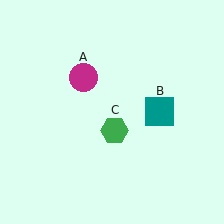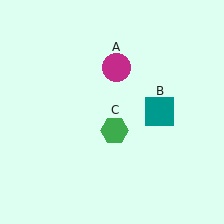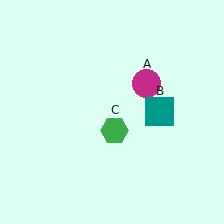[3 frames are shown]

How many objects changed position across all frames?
1 object changed position: magenta circle (object A).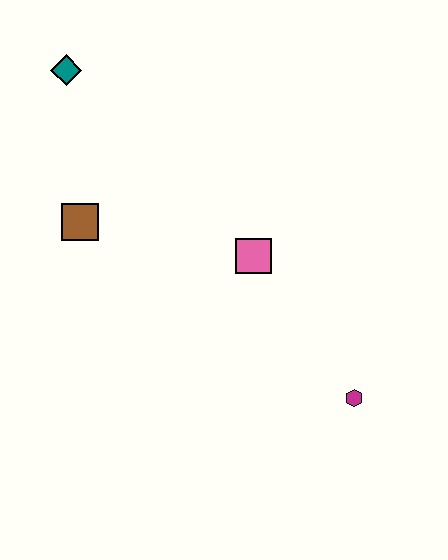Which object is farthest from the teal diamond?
The magenta hexagon is farthest from the teal diamond.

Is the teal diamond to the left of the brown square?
Yes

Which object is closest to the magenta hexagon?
The pink square is closest to the magenta hexagon.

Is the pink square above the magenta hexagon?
Yes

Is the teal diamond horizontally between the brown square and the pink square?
No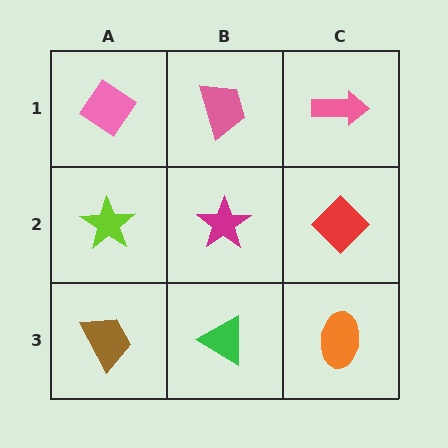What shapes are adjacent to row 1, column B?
A magenta star (row 2, column B), a pink diamond (row 1, column A), a pink arrow (row 1, column C).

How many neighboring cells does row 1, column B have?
3.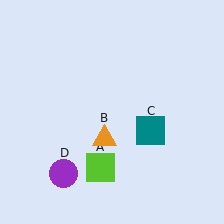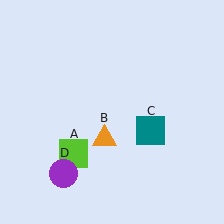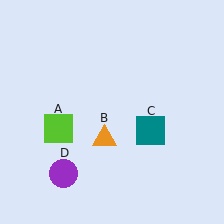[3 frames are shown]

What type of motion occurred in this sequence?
The lime square (object A) rotated clockwise around the center of the scene.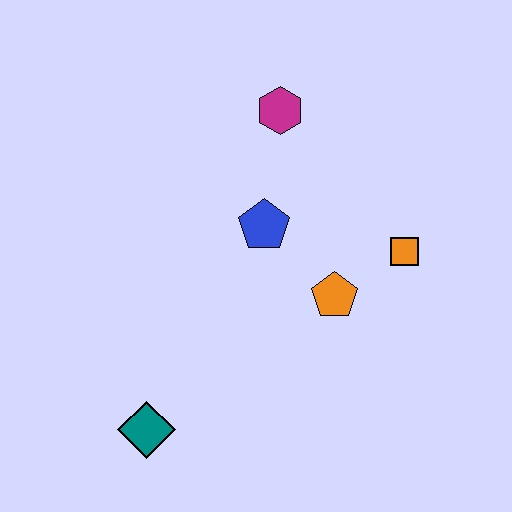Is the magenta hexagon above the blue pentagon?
Yes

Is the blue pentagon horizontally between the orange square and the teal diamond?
Yes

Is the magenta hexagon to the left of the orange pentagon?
Yes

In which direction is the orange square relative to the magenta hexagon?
The orange square is below the magenta hexagon.